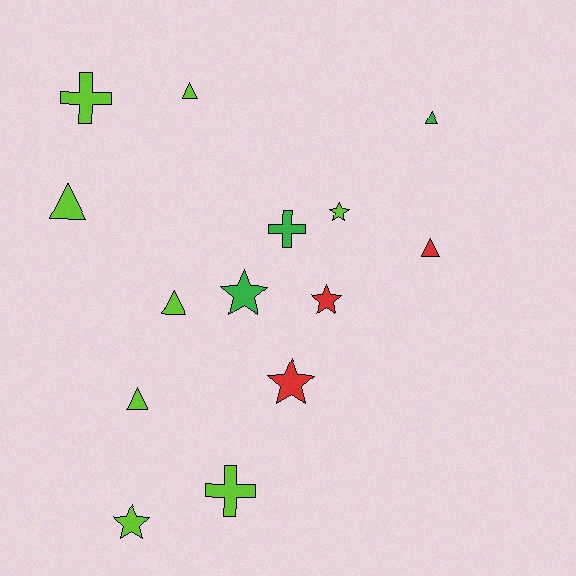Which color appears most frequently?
Lime, with 8 objects.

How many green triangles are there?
There is 1 green triangle.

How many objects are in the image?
There are 14 objects.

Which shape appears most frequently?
Triangle, with 6 objects.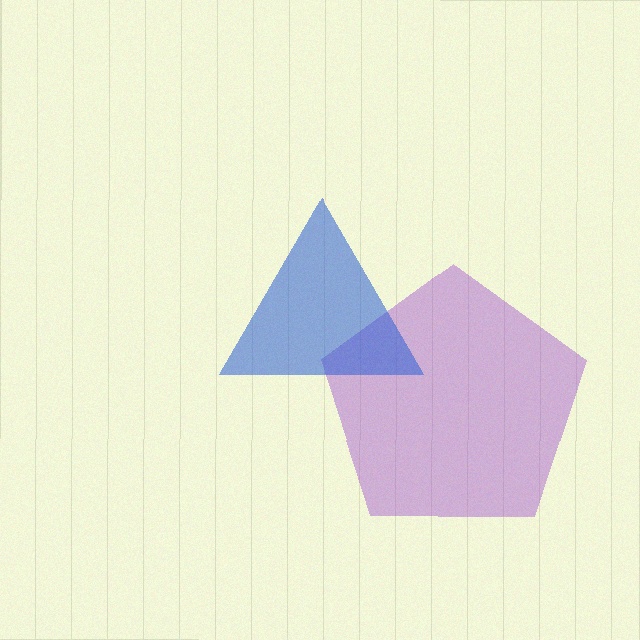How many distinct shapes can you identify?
There are 2 distinct shapes: a purple pentagon, a blue triangle.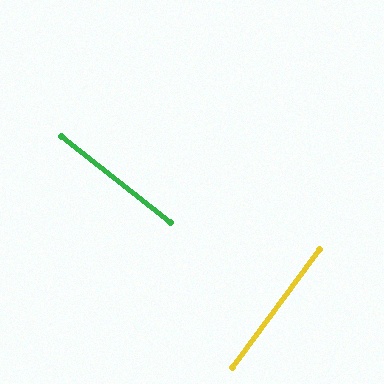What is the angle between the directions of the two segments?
Approximately 88 degrees.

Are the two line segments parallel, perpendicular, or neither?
Perpendicular — they meet at approximately 88°.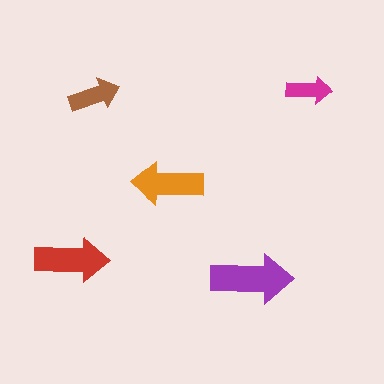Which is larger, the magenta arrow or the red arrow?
The red one.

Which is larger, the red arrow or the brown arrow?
The red one.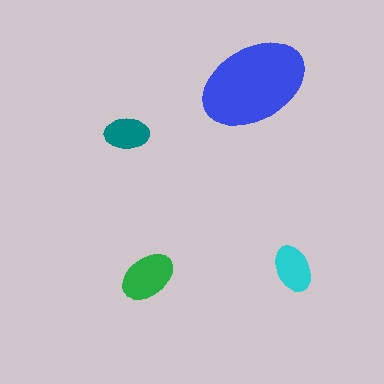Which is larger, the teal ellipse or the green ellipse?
The green one.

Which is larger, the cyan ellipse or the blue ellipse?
The blue one.